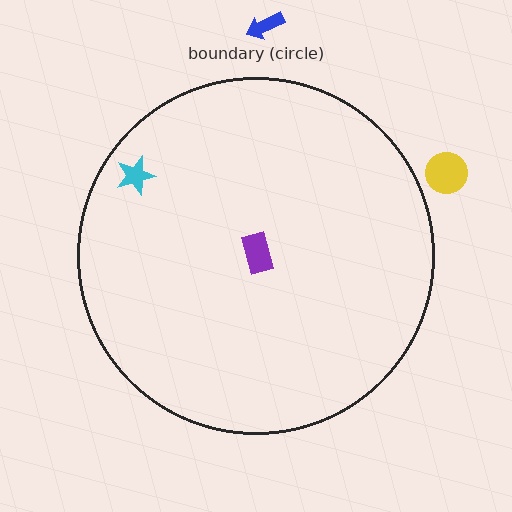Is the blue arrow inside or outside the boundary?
Outside.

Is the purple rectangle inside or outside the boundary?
Inside.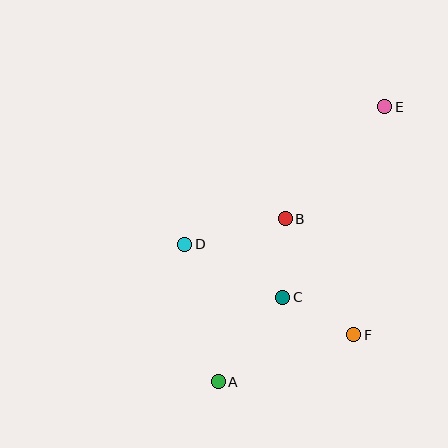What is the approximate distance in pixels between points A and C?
The distance between A and C is approximately 107 pixels.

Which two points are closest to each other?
Points B and C are closest to each other.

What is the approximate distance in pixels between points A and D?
The distance between A and D is approximately 142 pixels.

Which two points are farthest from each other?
Points A and E are farthest from each other.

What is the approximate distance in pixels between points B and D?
The distance between B and D is approximately 104 pixels.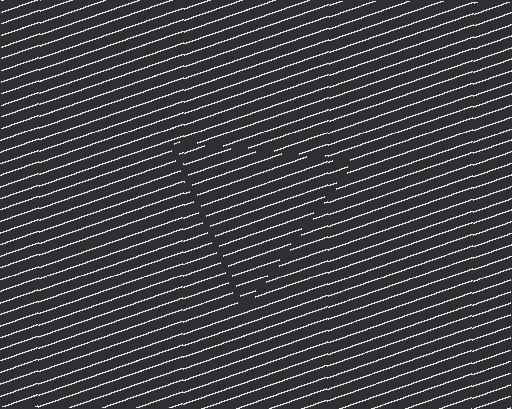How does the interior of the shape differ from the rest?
The interior of the shape contains the same grating, shifted by half a period — the contour is defined by the phase discontinuity where line-ends from the inner and outer gratings abut.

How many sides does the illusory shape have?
3 sides — the line-ends trace a triangle.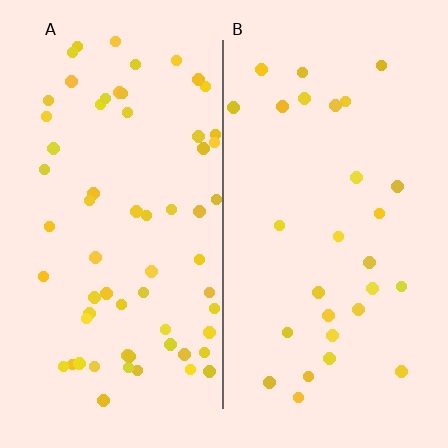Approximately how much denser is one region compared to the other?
Approximately 2.2× — region A over region B.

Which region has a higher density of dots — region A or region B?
A (the left).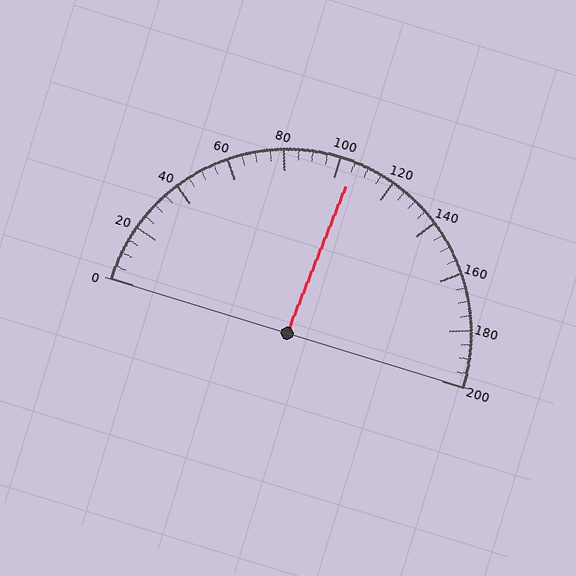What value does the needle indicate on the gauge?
The needle indicates approximately 105.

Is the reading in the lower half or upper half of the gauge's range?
The reading is in the upper half of the range (0 to 200).